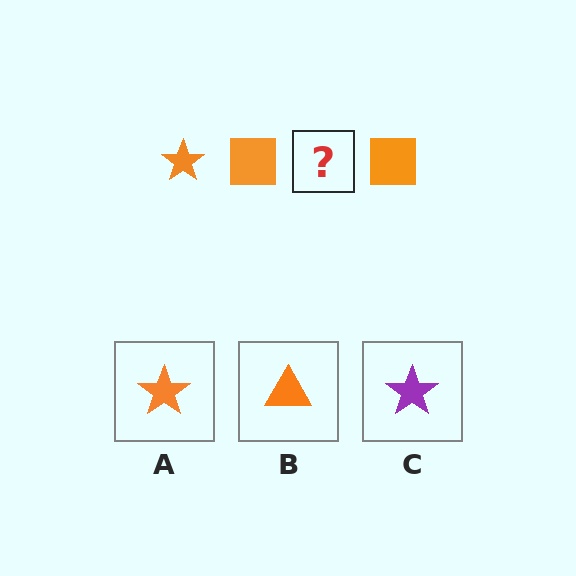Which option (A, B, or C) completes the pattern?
A.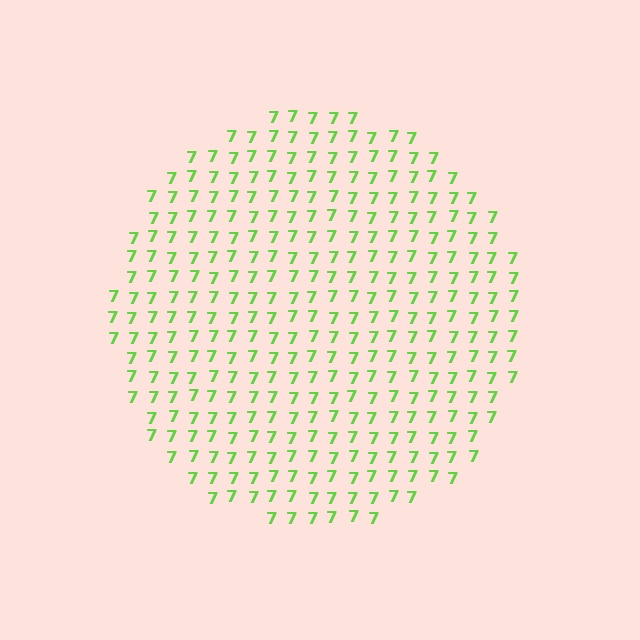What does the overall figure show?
The overall figure shows a circle.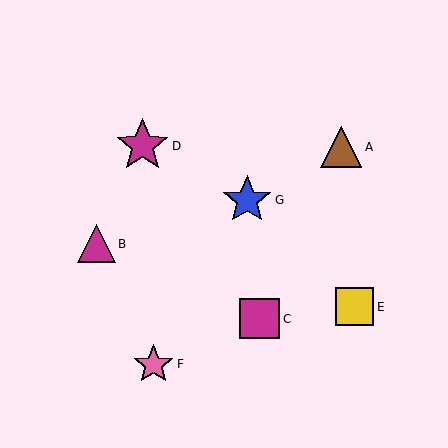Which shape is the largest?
The magenta star (labeled D) is the largest.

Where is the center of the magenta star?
The center of the magenta star is at (142, 146).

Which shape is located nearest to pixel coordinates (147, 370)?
The pink star (labeled F) at (153, 364) is nearest to that location.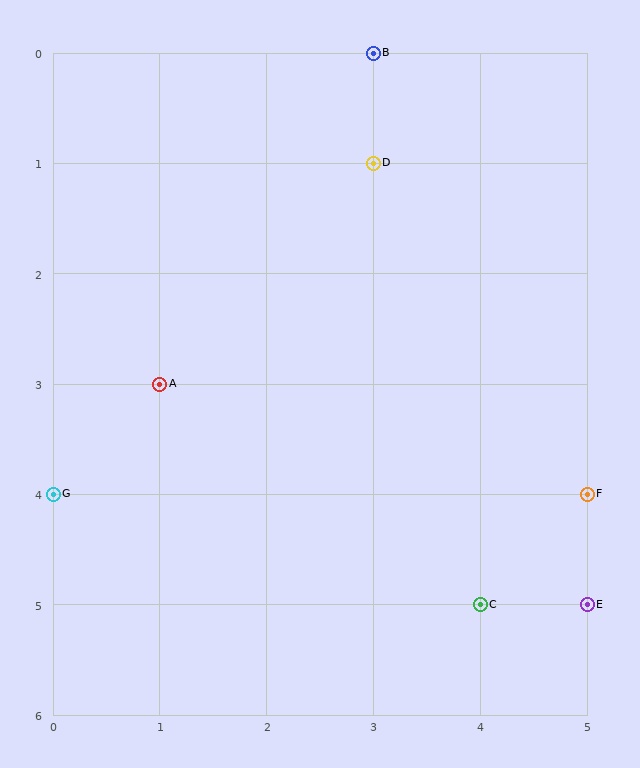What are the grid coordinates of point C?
Point C is at grid coordinates (4, 5).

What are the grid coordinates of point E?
Point E is at grid coordinates (5, 5).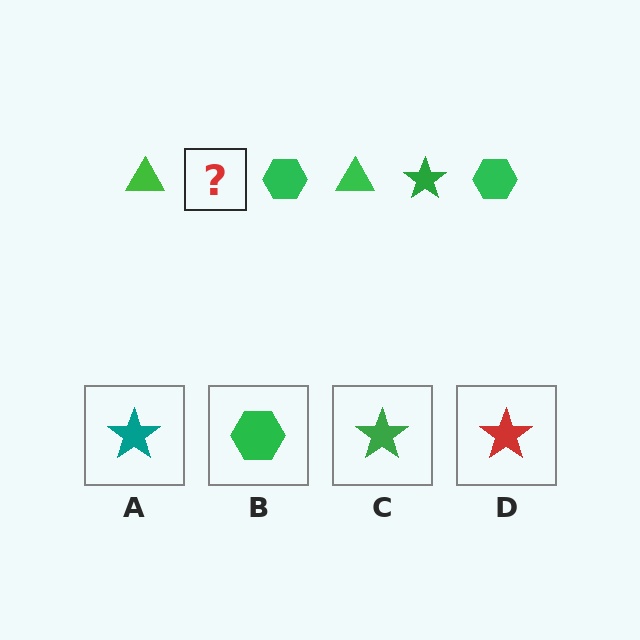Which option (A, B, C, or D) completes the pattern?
C.